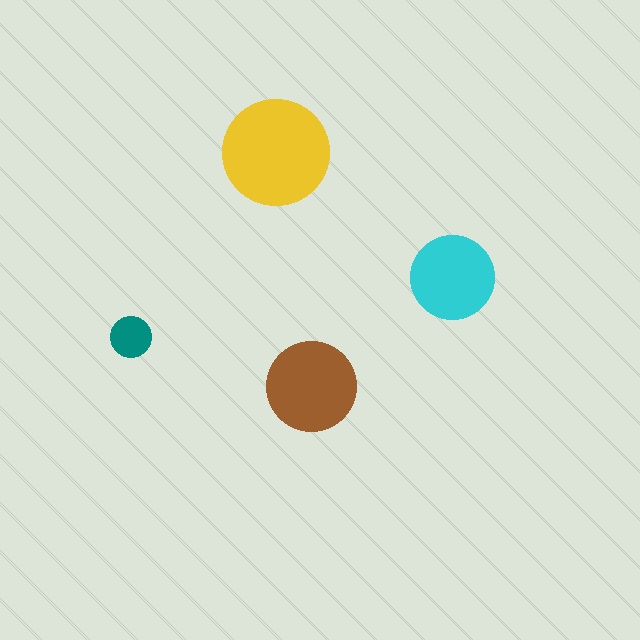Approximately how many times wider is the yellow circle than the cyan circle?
About 1.5 times wider.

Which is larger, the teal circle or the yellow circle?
The yellow one.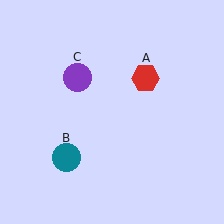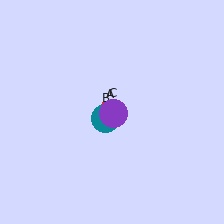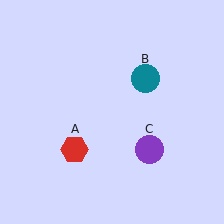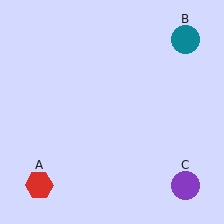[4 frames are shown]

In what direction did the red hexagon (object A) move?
The red hexagon (object A) moved down and to the left.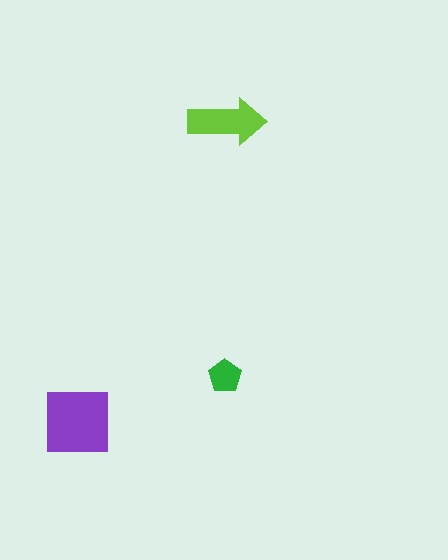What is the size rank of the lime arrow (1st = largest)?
2nd.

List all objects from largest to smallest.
The purple square, the lime arrow, the green pentagon.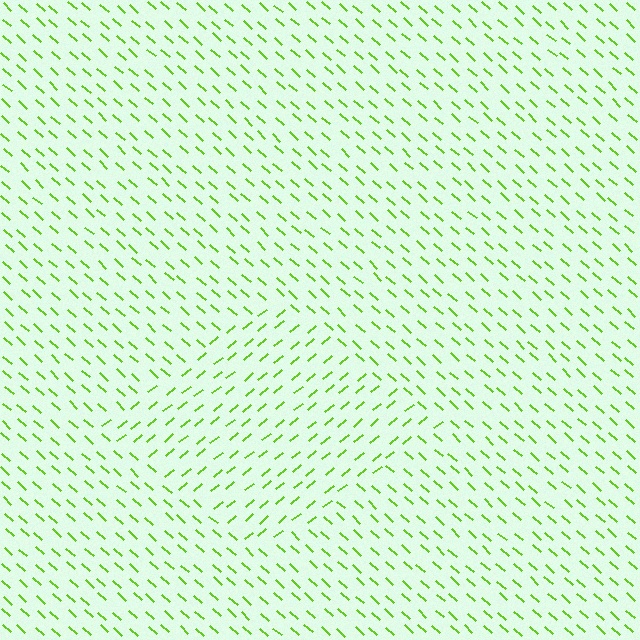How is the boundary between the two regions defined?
The boundary is defined purely by a change in line orientation (approximately 82 degrees difference). All lines are the same color and thickness.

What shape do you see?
I see a diamond.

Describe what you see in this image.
The image is filled with small lime line segments. A diamond region in the image has lines oriented differently from the surrounding lines, creating a visible texture boundary.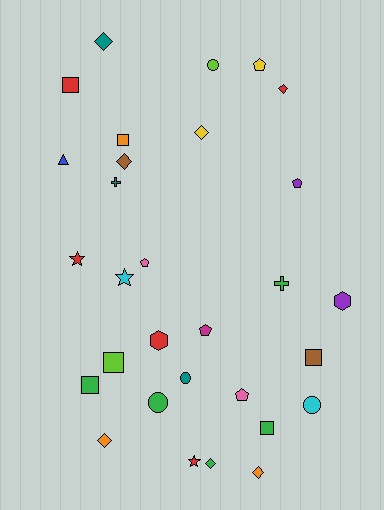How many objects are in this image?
There are 30 objects.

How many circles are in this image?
There are 4 circles.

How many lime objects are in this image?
There are 2 lime objects.